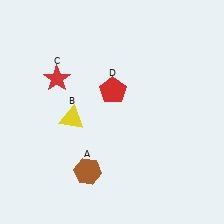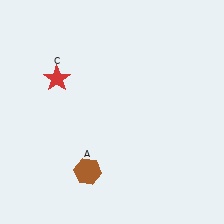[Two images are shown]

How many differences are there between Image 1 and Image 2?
There are 2 differences between the two images.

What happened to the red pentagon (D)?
The red pentagon (D) was removed in Image 2. It was in the top-right area of Image 1.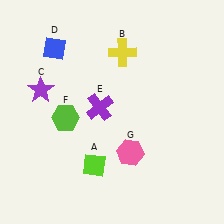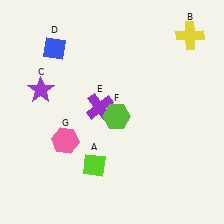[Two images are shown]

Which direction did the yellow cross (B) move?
The yellow cross (B) moved right.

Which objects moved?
The objects that moved are: the yellow cross (B), the lime hexagon (F), the pink hexagon (G).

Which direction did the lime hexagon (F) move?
The lime hexagon (F) moved right.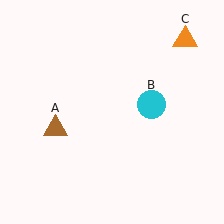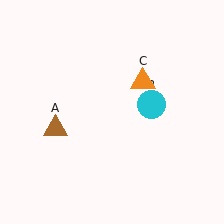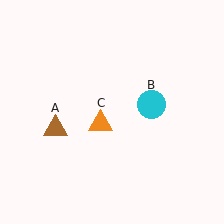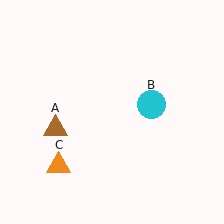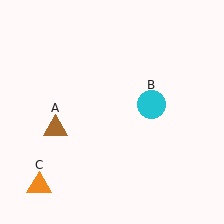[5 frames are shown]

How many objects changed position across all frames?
1 object changed position: orange triangle (object C).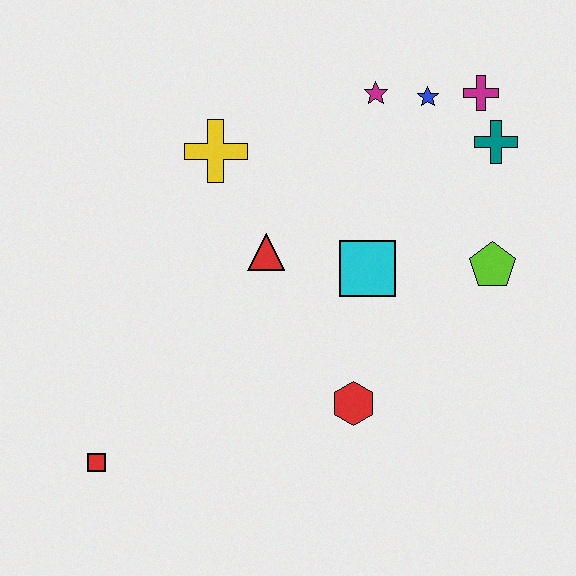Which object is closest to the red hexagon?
The cyan square is closest to the red hexagon.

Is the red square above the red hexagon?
No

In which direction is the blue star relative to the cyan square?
The blue star is above the cyan square.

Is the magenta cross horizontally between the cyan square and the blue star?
No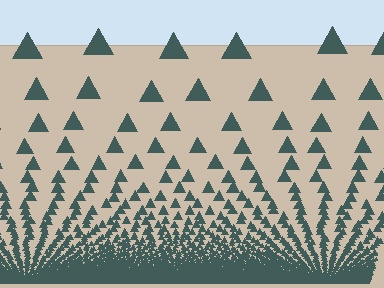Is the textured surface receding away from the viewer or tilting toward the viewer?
The surface appears to tilt toward the viewer. Texture elements get larger and sparser toward the top.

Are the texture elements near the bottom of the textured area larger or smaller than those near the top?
Smaller. The gradient is inverted — elements near the bottom are smaller and denser.